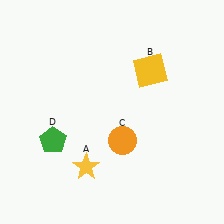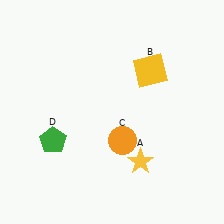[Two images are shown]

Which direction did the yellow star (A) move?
The yellow star (A) moved right.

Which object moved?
The yellow star (A) moved right.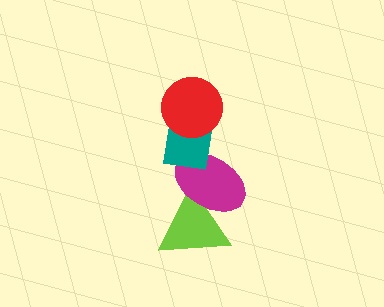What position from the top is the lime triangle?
The lime triangle is 4th from the top.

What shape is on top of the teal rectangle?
The red circle is on top of the teal rectangle.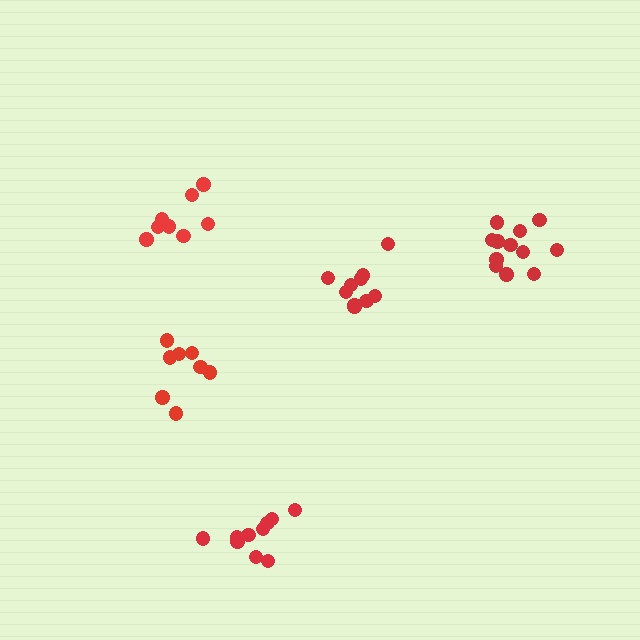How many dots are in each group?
Group 1: 8 dots, Group 2: 10 dots, Group 3: 10 dots, Group 4: 12 dots, Group 5: 8 dots (48 total).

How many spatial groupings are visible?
There are 5 spatial groupings.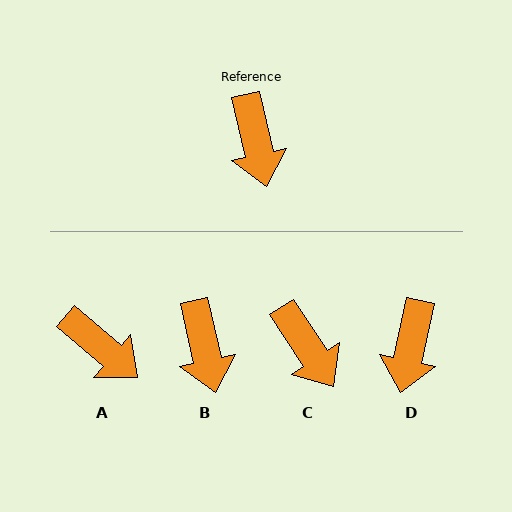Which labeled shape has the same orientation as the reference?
B.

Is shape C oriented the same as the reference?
No, it is off by about 21 degrees.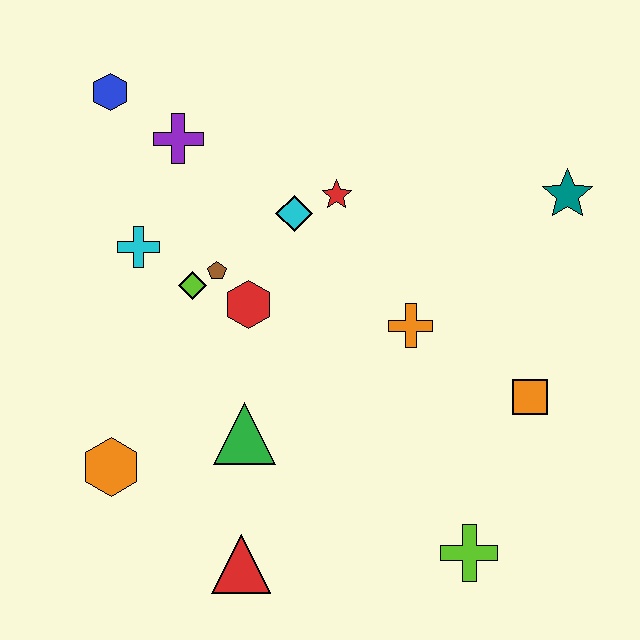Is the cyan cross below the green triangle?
No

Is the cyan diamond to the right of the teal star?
No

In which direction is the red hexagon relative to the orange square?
The red hexagon is to the left of the orange square.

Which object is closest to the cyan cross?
The lime diamond is closest to the cyan cross.